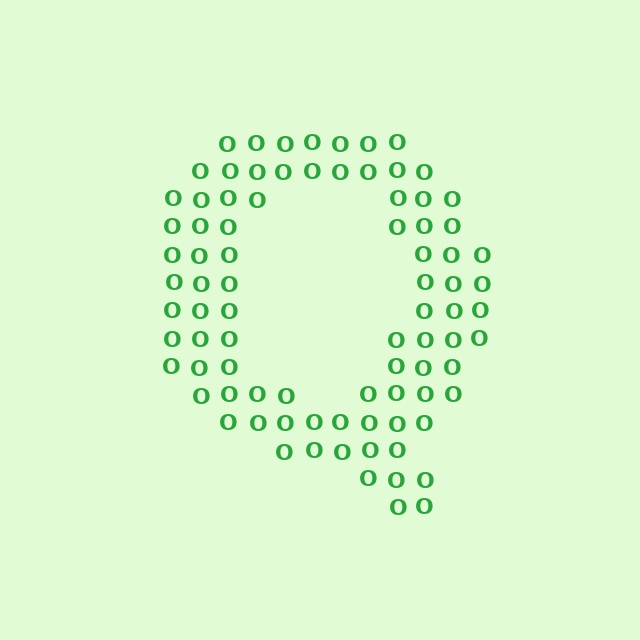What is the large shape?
The large shape is the letter Q.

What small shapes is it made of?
It is made of small letter O's.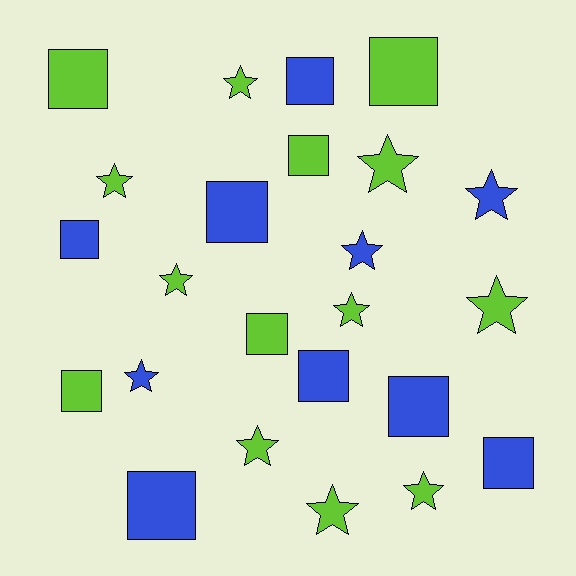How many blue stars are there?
There are 3 blue stars.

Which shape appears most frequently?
Star, with 12 objects.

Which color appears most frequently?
Lime, with 14 objects.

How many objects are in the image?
There are 24 objects.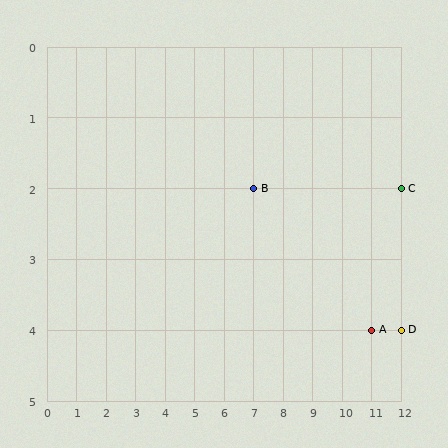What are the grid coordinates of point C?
Point C is at grid coordinates (12, 2).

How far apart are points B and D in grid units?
Points B and D are 5 columns and 2 rows apart (about 5.4 grid units diagonally).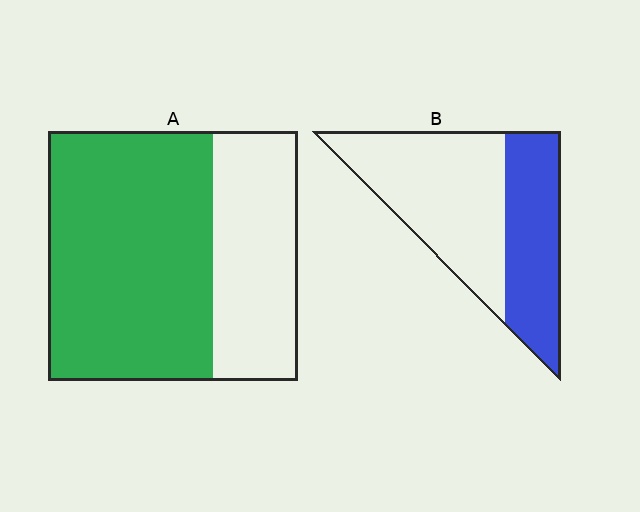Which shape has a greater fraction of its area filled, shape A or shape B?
Shape A.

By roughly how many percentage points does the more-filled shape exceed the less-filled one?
By roughly 25 percentage points (A over B).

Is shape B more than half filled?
No.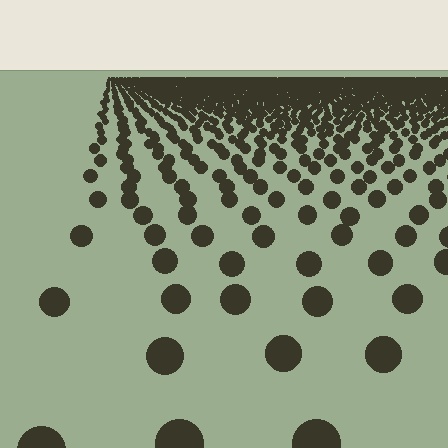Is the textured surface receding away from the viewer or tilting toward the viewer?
The surface is receding away from the viewer. Texture elements get smaller and denser toward the top.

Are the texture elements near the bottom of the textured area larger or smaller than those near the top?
Larger. Near the bottom, elements are closer to the viewer and appear at a bigger on-screen size.